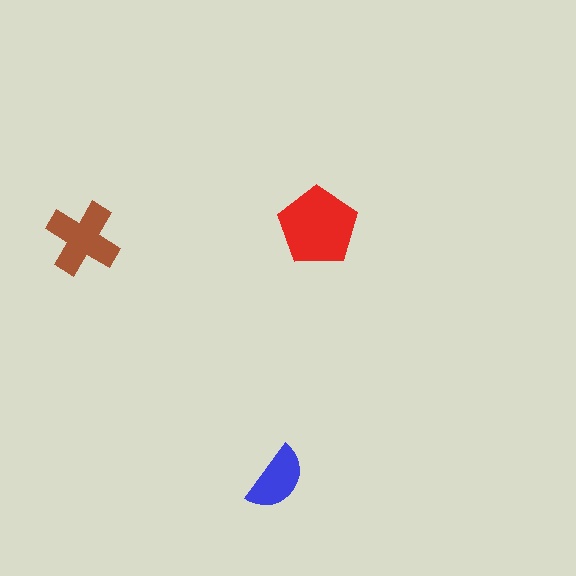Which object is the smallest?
The blue semicircle.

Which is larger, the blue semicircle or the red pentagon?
The red pentagon.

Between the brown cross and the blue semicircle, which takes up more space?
The brown cross.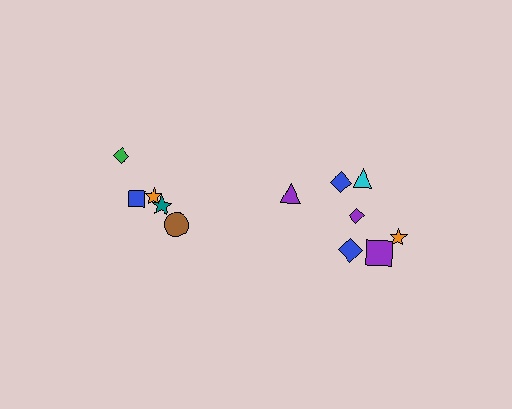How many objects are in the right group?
There are 7 objects.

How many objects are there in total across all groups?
There are 12 objects.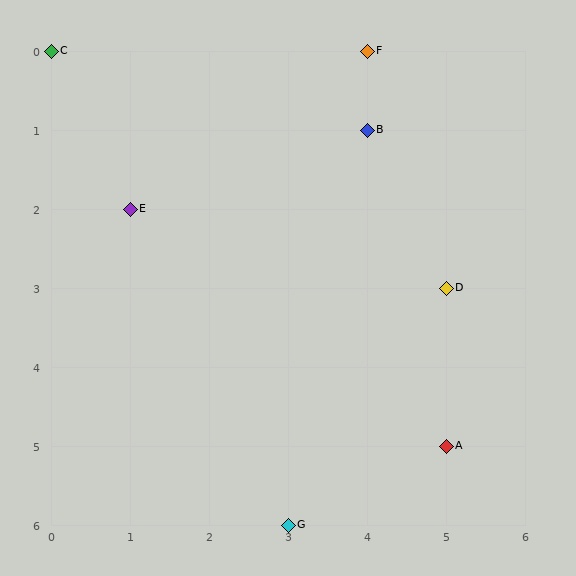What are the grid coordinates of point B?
Point B is at grid coordinates (4, 1).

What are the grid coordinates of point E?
Point E is at grid coordinates (1, 2).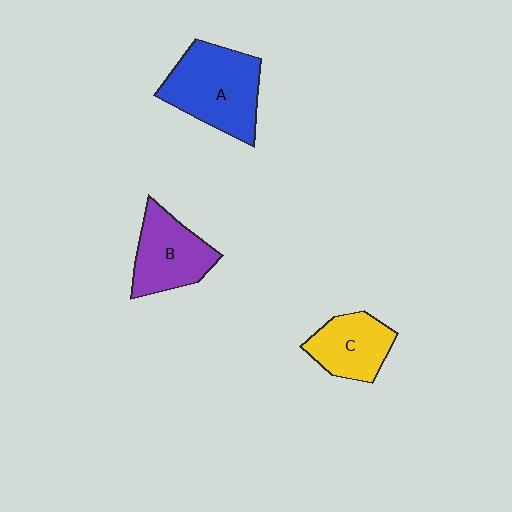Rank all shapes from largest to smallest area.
From largest to smallest: A (blue), B (purple), C (yellow).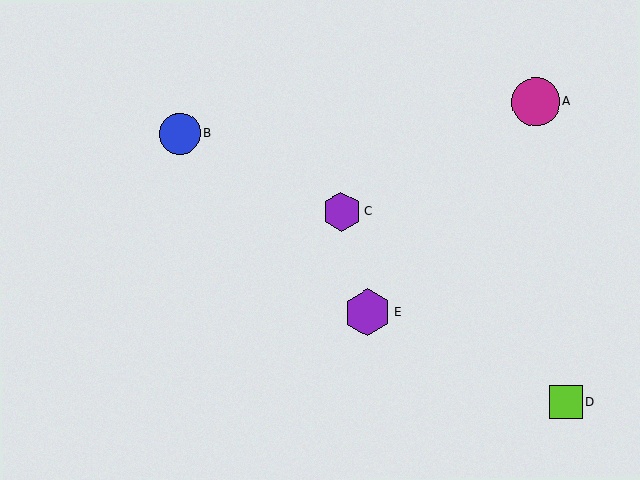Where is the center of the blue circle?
The center of the blue circle is at (180, 134).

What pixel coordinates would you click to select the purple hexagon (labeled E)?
Click at (367, 312) to select the purple hexagon E.